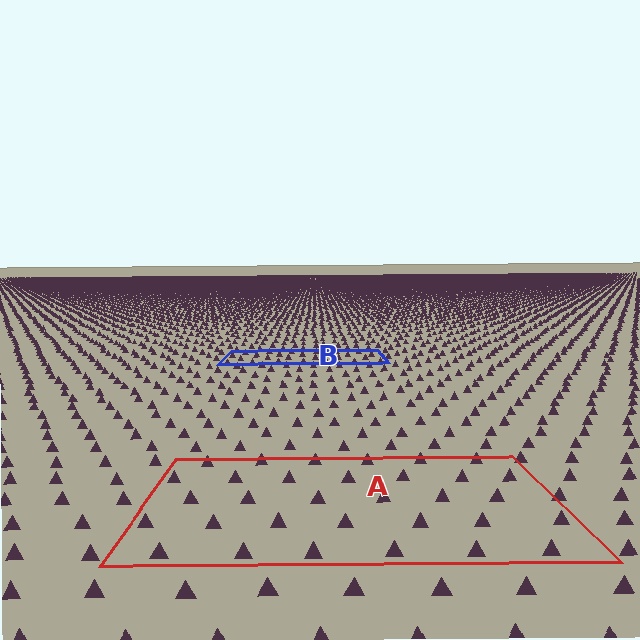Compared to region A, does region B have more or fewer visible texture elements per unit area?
Region B has more texture elements per unit area — they are packed more densely because it is farther away.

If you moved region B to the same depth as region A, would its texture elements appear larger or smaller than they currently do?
They would appear larger. At a closer depth, the same texture elements are projected at a bigger on-screen size.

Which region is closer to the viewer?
Region A is closer. The texture elements there are larger and more spread out.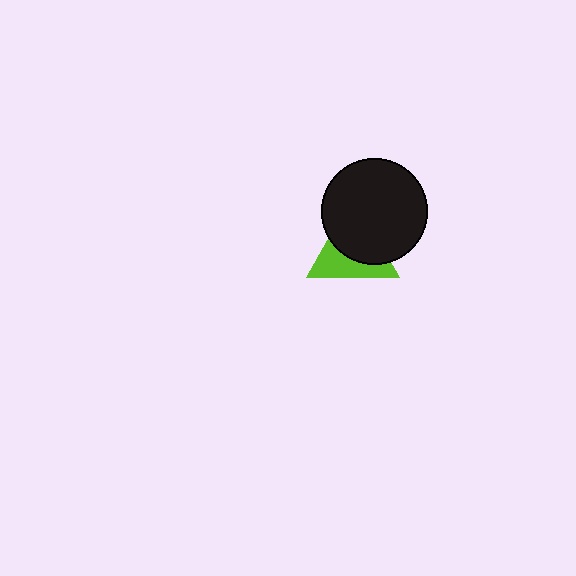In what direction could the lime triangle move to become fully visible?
The lime triangle could move toward the lower-left. That would shift it out from behind the black circle entirely.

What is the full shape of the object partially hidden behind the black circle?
The partially hidden object is a lime triangle.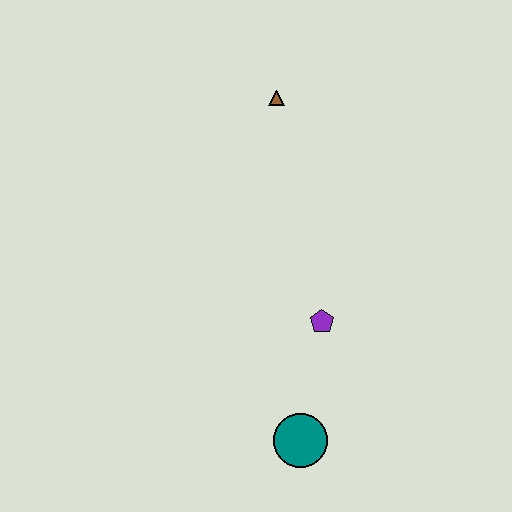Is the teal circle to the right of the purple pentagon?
No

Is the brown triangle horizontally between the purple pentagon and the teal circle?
No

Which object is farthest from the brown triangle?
The teal circle is farthest from the brown triangle.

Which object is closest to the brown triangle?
The purple pentagon is closest to the brown triangle.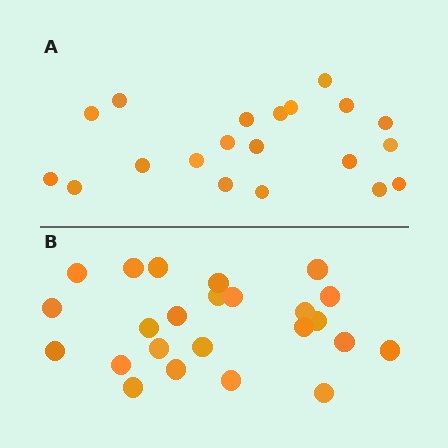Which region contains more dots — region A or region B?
Region B (the bottom region) has more dots.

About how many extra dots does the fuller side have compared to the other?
Region B has about 4 more dots than region A.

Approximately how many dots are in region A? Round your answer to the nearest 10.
About 20 dots.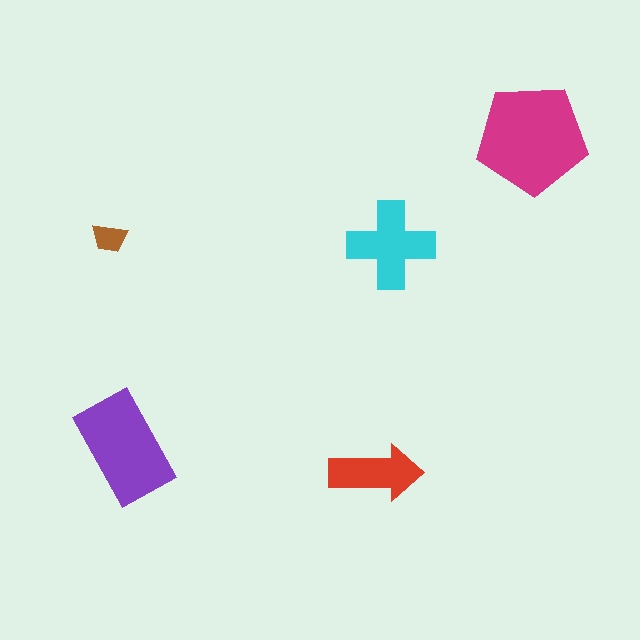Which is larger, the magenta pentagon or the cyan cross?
The magenta pentagon.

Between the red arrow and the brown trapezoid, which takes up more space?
The red arrow.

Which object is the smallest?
The brown trapezoid.